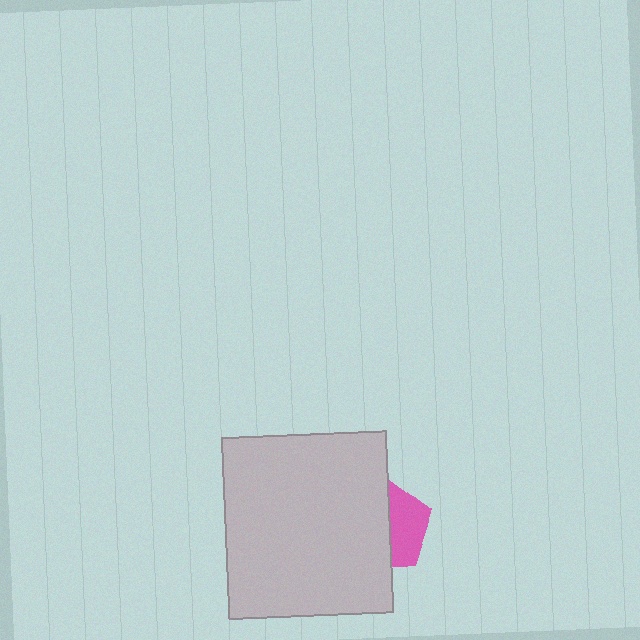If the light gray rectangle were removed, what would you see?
You would see the complete pink pentagon.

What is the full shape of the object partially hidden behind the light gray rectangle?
The partially hidden object is a pink pentagon.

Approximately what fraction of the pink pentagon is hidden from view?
Roughly 59% of the pink pentagon is hidden behind the light gray rectangle.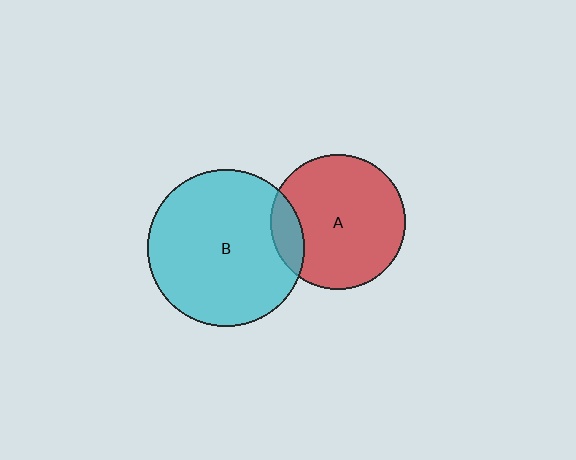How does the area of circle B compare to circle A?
Approximately 1.3 times.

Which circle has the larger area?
Circle B (cyan).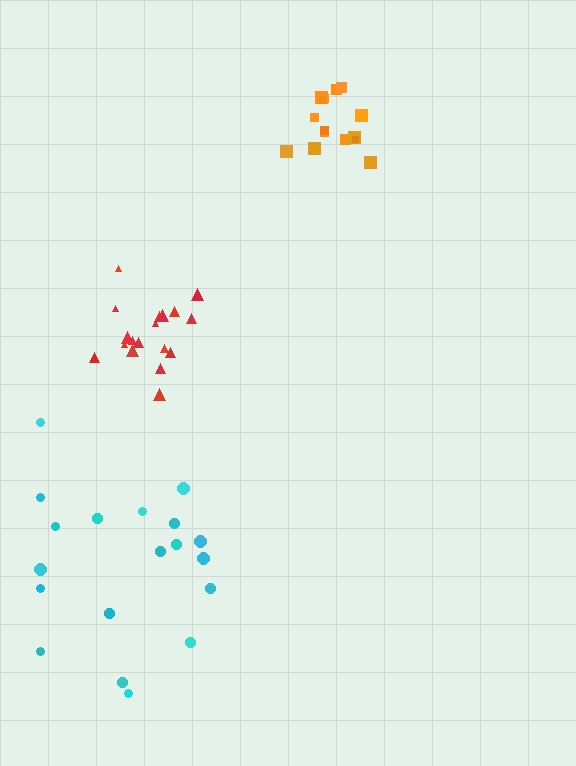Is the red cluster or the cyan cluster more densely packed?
Red.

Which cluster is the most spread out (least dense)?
Cyan.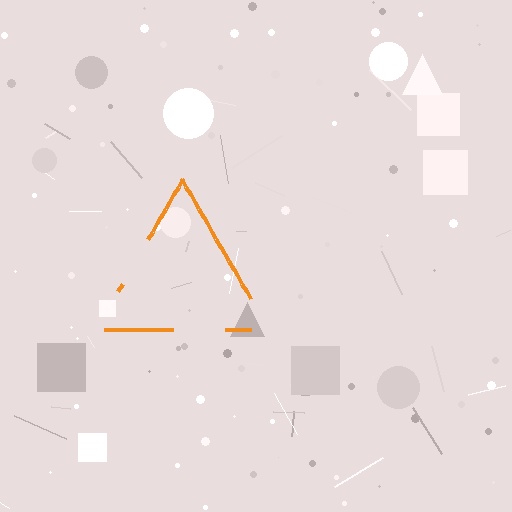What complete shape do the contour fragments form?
The contour fragments form a triangle.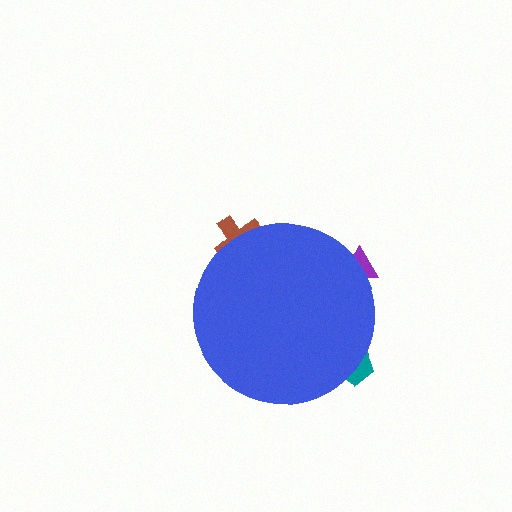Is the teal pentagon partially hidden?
Yes, the teal pentagon is partially hidden behind the blue circle.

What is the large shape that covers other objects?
A blue circle.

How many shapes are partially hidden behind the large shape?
3 shapes are partially hidden.